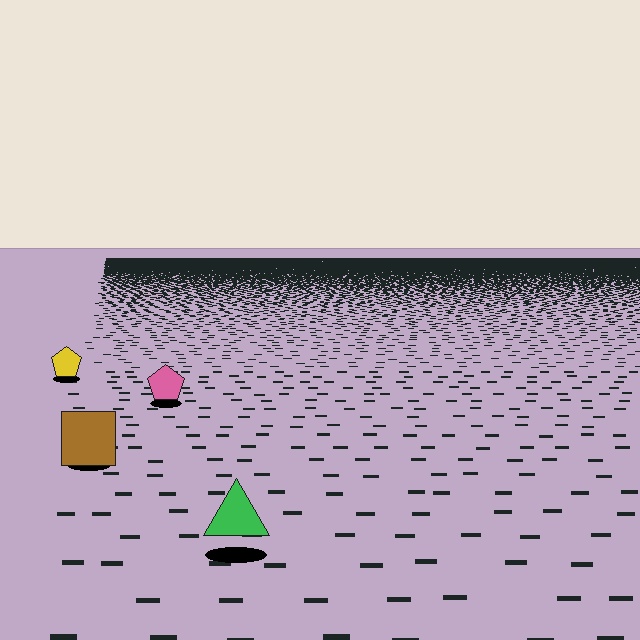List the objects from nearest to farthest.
From nearest to farthest: the green triangle, the brown square, the pink pentagon, the yellow pentagon.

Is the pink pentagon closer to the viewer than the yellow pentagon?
Yes. The pink pentagon is closer — you can tell from the texture gradient: the ground texture is coarser near it.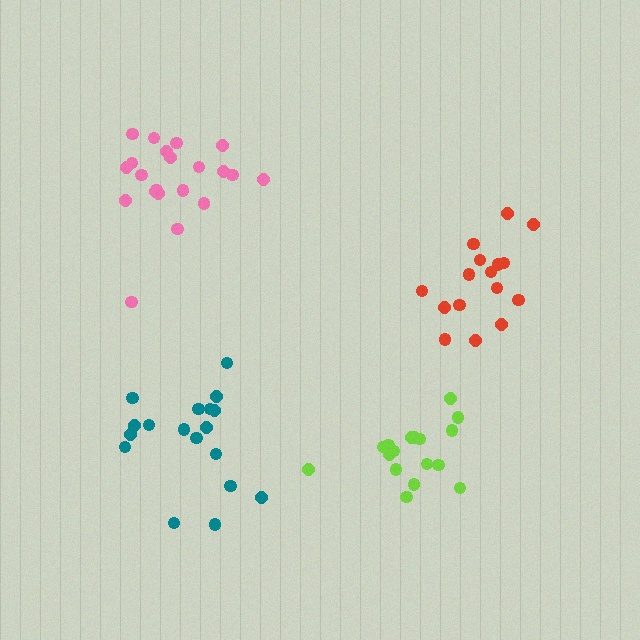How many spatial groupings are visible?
There are 4 spatial groupings.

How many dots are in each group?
Group 1: 16 dots, Group 2: 17 dots, Group 3: 18 dots, Group 4: 21 dots (72 total).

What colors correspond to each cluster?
The clusters are colored: red, lime, teal, pink.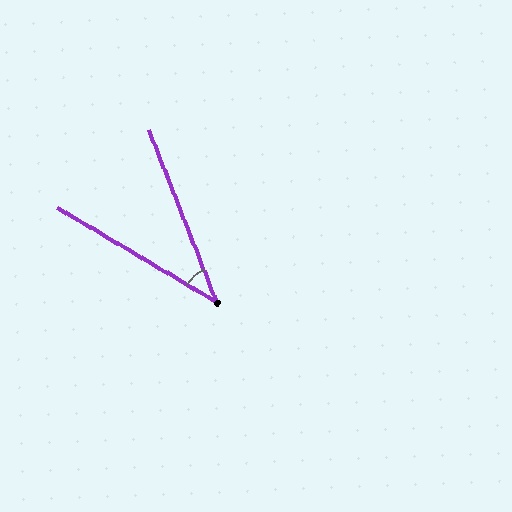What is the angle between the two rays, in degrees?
Approximately 38 degrees.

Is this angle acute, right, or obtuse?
It is acute.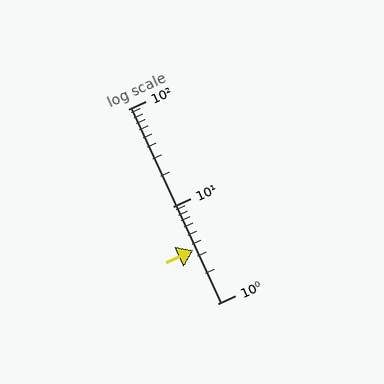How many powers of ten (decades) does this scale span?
The scale spans 2 decades, from 1 to 100.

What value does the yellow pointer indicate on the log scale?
The pointer indicates approximately 3.5.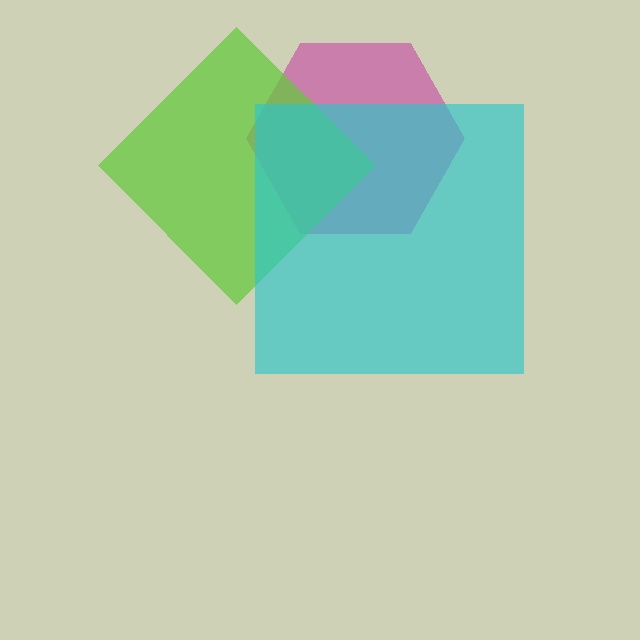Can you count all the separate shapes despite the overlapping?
Yes, there are 3 separate shapes.